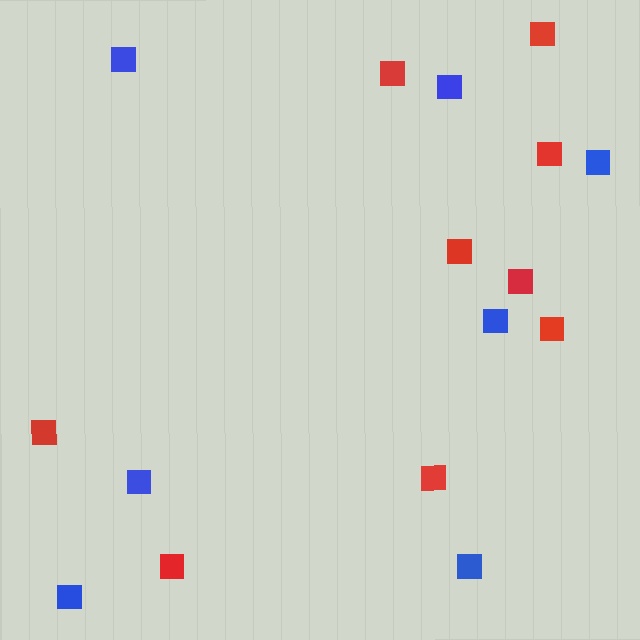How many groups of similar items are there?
There are 2 groups: one group of red squares (9) and one group of blue squares (7).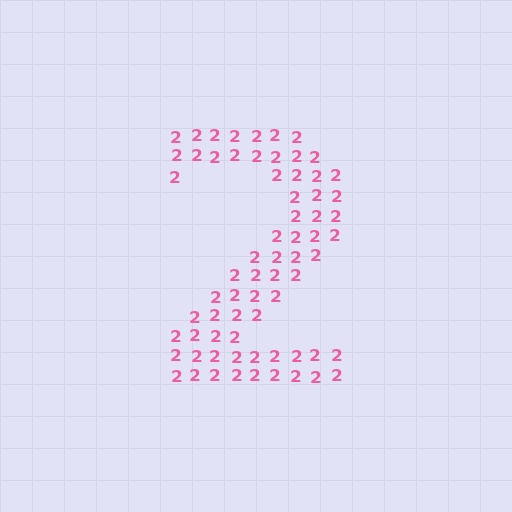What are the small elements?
The small elements are digit 2's.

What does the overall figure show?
The overall figure shows the digit 2.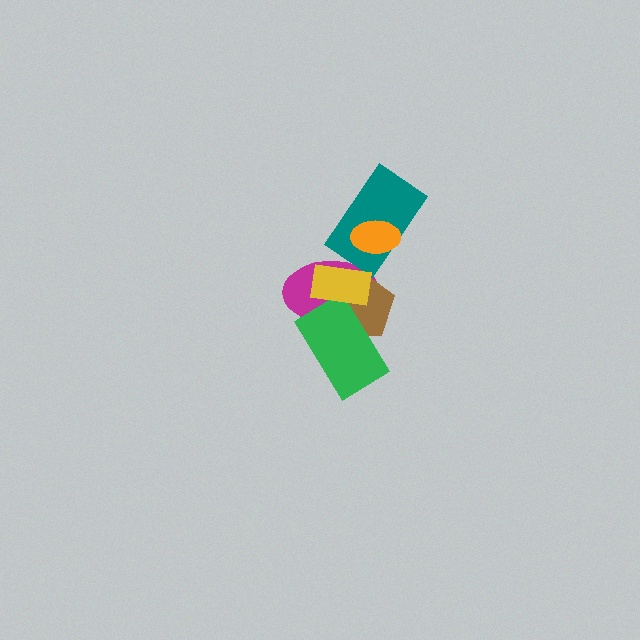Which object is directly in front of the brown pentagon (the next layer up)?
The green rectangle is directly in front of the brown pentagon.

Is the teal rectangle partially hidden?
Yes, it is partially covered by another shape.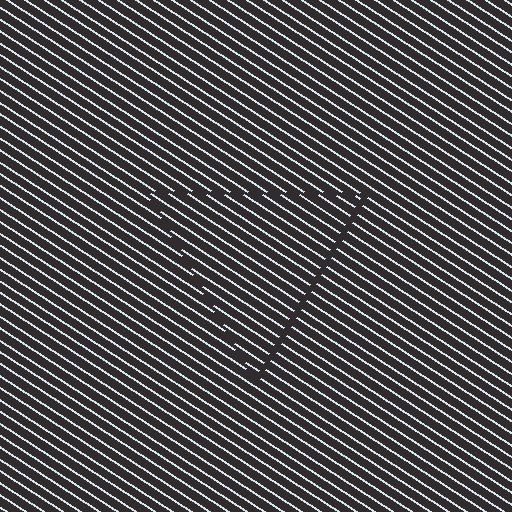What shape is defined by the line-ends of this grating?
An illusory triangle. The interior of the shape contains the same grating, shifted by half a period — the contour is defined by the phase discontinuity where line-ends from the inner and outer gratings abut.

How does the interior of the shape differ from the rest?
The interior of the shape contains the same grating, shifted by half a period — the contour is defined by the phase discontinuity where line-ends from the inner and outer gratings abut.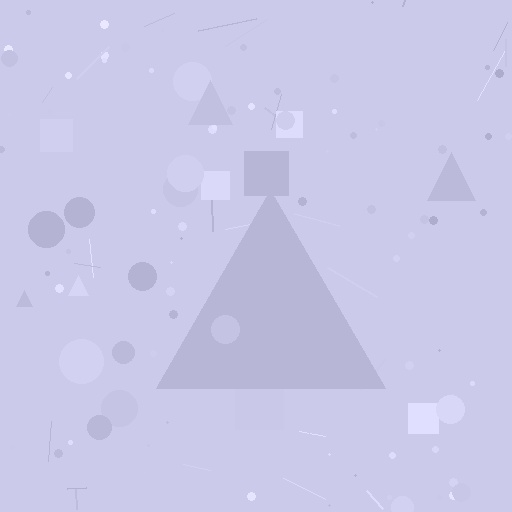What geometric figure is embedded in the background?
A triangle is embedded in the background.